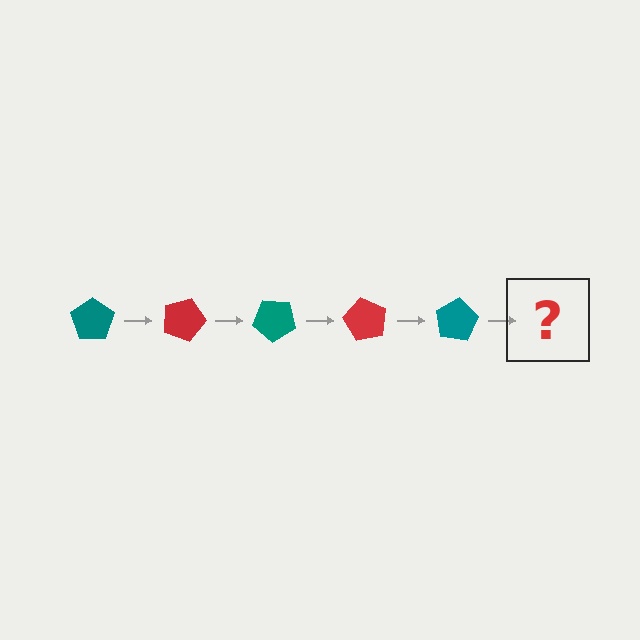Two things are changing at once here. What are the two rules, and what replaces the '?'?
The two rules are that it rotates 20 degrees each step and the color cycles through teal and red. The '?' should be a red pentagon, rotated 100 degrees from the start.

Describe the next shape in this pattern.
It should be a red pentagon, rotated 100 degrees from the start.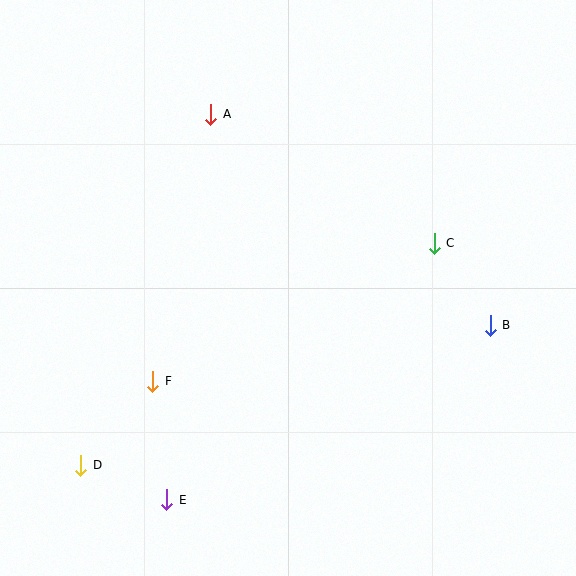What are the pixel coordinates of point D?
Point D is at (81, 465).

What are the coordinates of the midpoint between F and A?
The midpoint between F and A is at (182, 248).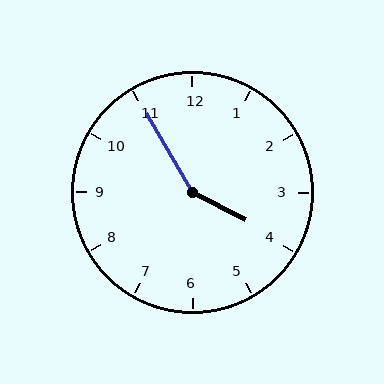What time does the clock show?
3:55.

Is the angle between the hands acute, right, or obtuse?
It is obtuse.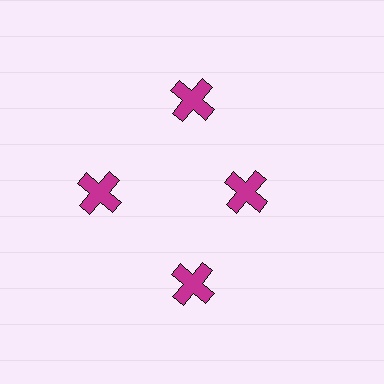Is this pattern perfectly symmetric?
No. The 4 magenta crosses are arranged in a ring, but one element near the 3 o'clock position is pulled inward toward the center, breaking the 4-fold rotational symmetry.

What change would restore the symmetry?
The symmetry would be restored by moving it outward, back onto the ring so that all 4 crosses sit at equal angles and equal distance from the center.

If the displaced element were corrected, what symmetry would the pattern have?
It would have 4-fold rotational symmetry — the pattern would map onto itself every 90 degrees.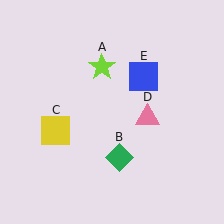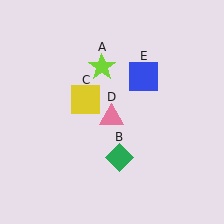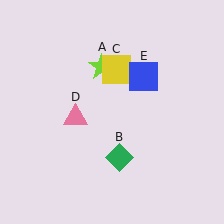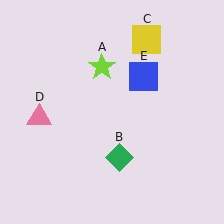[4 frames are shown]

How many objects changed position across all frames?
2 objects changed position: yellow square (object C), pink triangle (object D).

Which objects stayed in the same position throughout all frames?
Lime star (object A) and green diamond (object B) and blue square (object E) remained stationary.